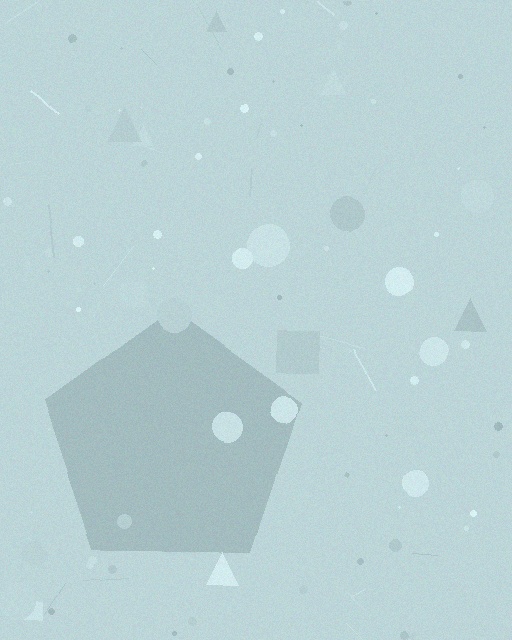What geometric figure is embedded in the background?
A pentagon is embedded in the background.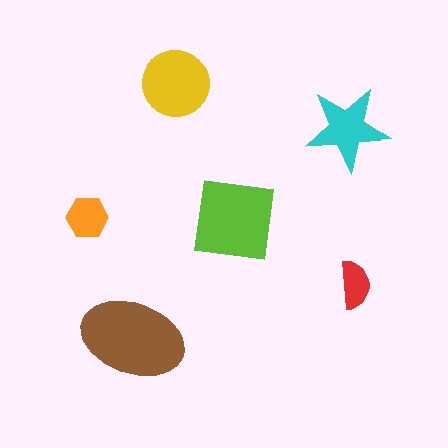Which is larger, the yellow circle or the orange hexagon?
The yellow circle.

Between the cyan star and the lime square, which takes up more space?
The lime square.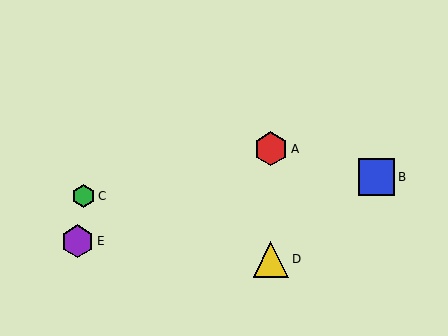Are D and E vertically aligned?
No, D is at x≈271 and E is at x≈77.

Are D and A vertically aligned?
Yes, both are at x≈271.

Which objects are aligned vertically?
Objects A, D are aligned vertically.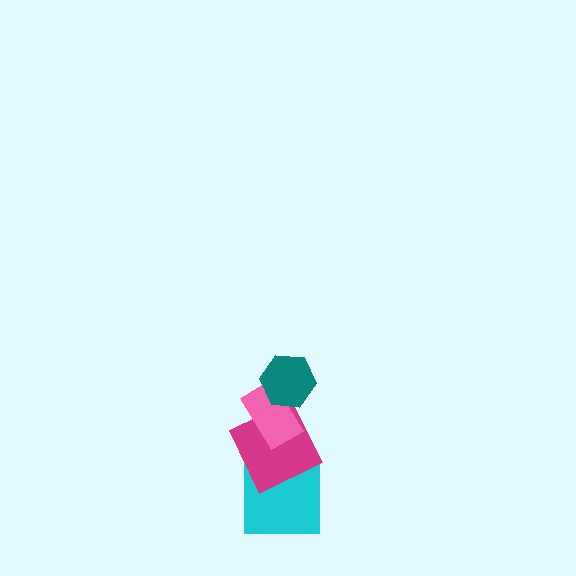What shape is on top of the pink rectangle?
The teal hexagon is on top of the pink rectangle.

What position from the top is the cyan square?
The cyan square is 4th from the top.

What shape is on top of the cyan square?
The magenta square is on top of the cyan square.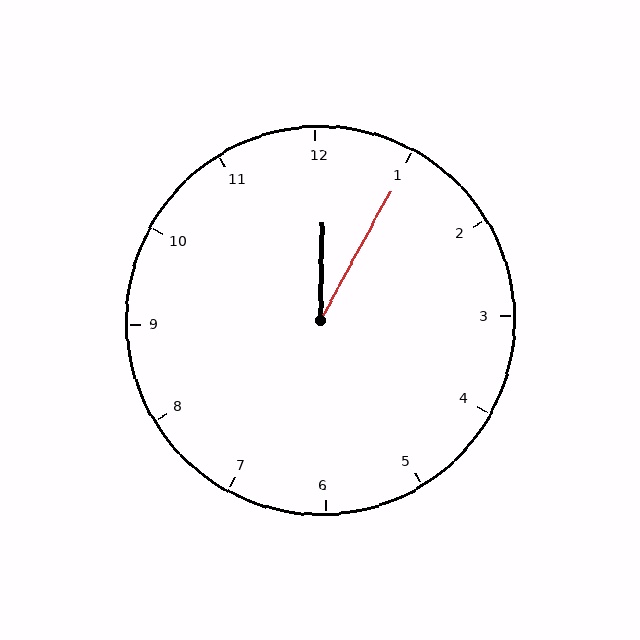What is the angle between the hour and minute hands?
Approximately 28 degrees.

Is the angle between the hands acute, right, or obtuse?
It is acute.